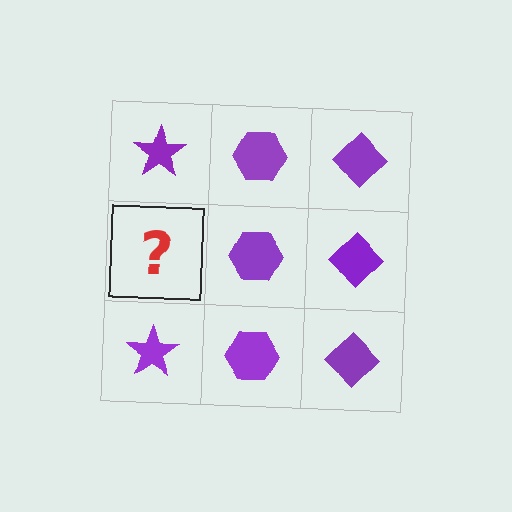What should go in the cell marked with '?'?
The missing cell should contain a purple star.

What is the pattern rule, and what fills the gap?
The rule is that each column has a consistent shape. The gap should be filled with a purple star.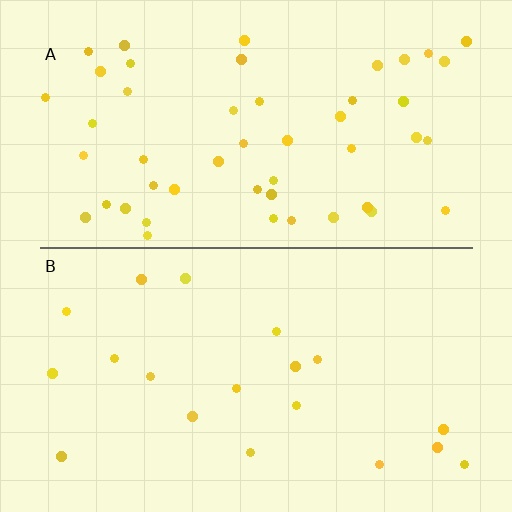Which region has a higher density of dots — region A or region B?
A (the top).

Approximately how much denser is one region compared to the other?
Approximately 2.6× — region A over region B.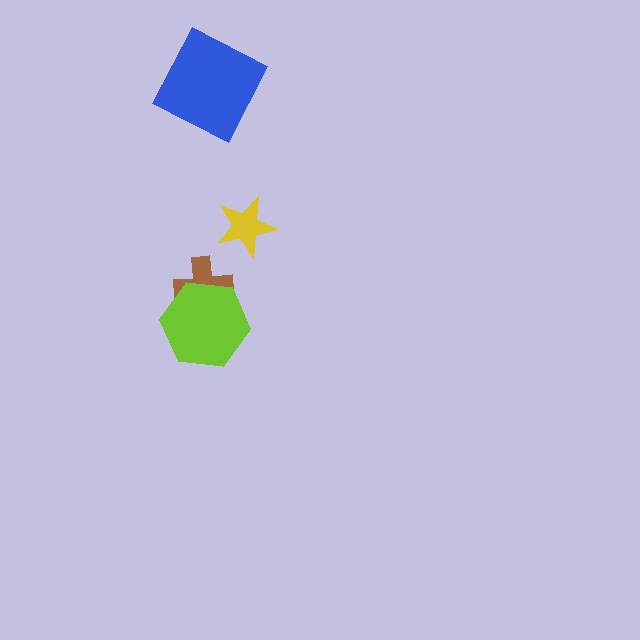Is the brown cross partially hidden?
Yes, it is partially covered by another shape.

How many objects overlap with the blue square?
0 objects overlap with the blue square.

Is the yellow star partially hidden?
No, no other shape covers it.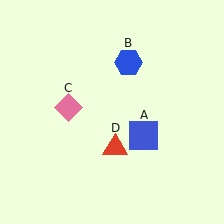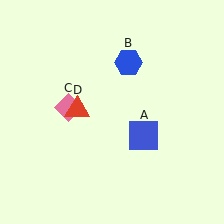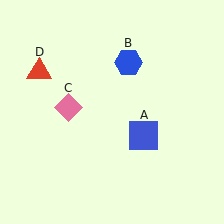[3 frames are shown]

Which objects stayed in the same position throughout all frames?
Blue square (object A) and blue hexagon (object B) and pink diamond (object C) remained stationary.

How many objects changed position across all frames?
1 object changed position: red triangle (object D).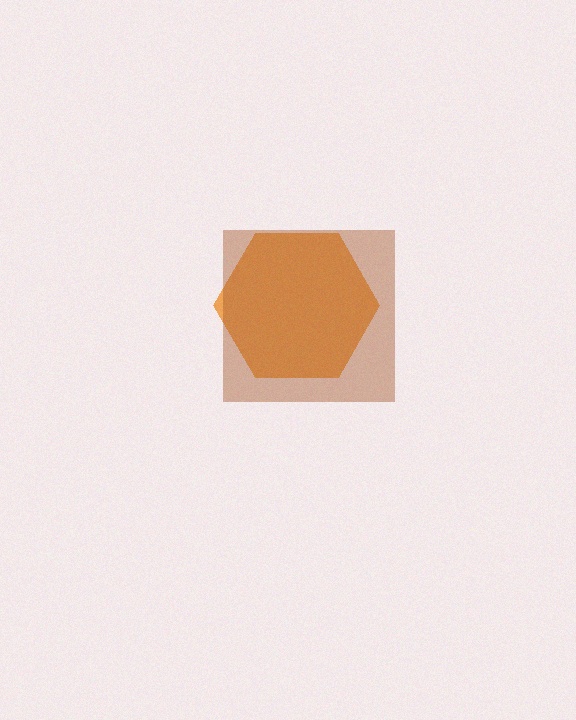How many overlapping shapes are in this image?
There are 2 overlapping shapes in the image.